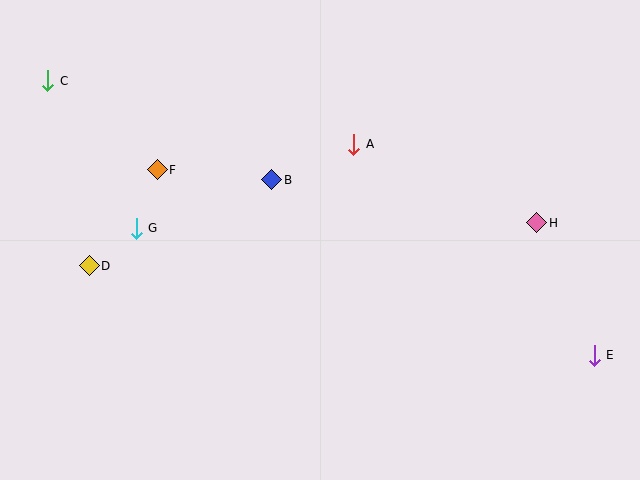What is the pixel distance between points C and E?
The distance between C and E is 612 pixels.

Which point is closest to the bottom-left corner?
Point D is closest to the bottom-left corner.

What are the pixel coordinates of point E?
Point E is at (594, 355).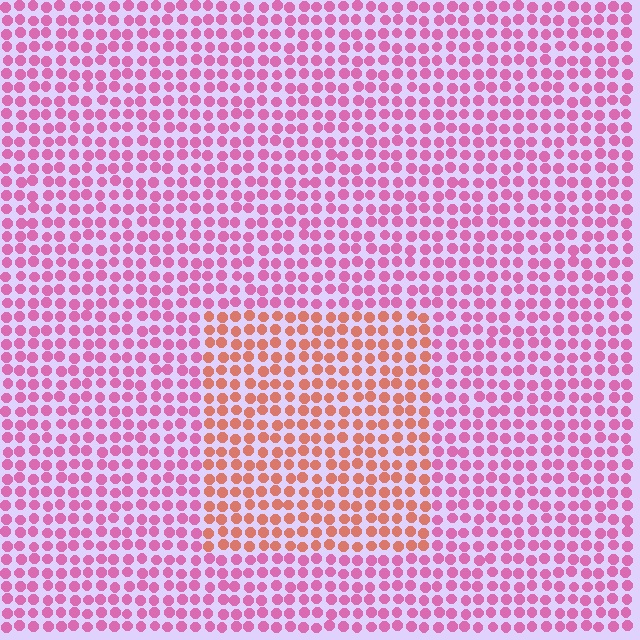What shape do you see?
I see a rectangle.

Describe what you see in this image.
The image is filled with small pink elements in a uniform arrangement. A rectangle-shaped region is visible where the elements are tinted to a slightly different hue, forming a subtle color boundary.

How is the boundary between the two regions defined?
The boundary is defined purely by a slight shift in hue (about 45 degrees). Spacing, size, and orientation are identical on both sides.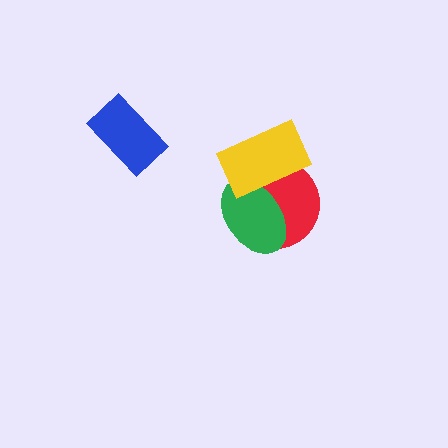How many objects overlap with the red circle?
2 objects overlap with the red circle.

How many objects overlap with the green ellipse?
2 objects overlap with the green ellipse.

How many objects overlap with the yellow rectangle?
2 objects overlap with the yellow rectangle.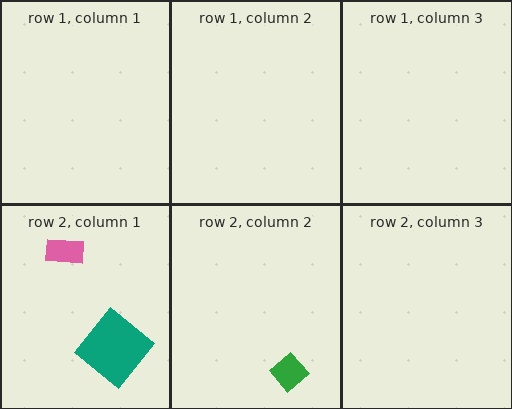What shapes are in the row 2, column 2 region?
The green diamond.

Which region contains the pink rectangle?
The row 2, column 1 region.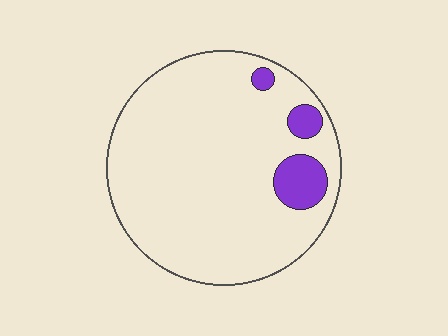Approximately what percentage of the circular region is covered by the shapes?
Approximately 10%.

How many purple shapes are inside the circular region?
3.